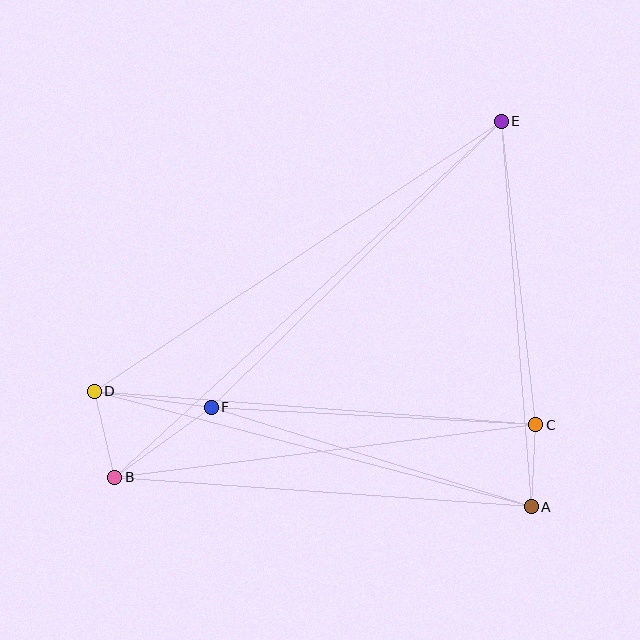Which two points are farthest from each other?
Points B and E are farthest from each other.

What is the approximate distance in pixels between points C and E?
The distance between C and E is approximately 306 pixels.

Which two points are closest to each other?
Points A and C are closest to each other.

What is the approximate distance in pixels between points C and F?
The distance between C and F is approximately 325 pixels.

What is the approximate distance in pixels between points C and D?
The distance between C and D is approximately 443 pixels.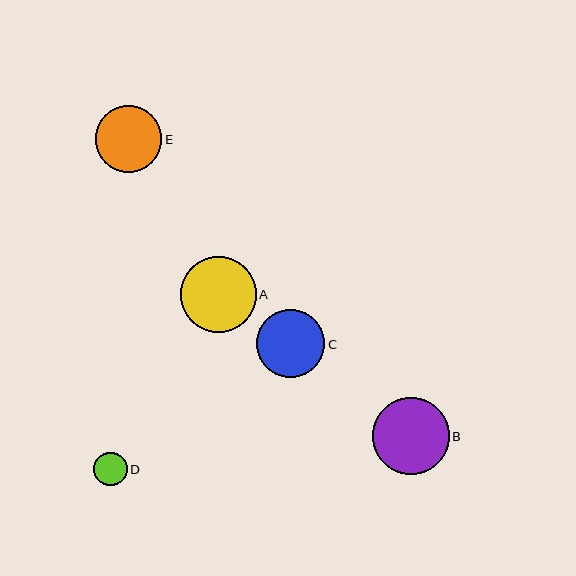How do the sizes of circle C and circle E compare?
Circle C and circle E are approximately the same size.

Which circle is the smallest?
Circle D is the smallest with a size of approximately 33 pixels.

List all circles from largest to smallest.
From largest to smallest: B, A, C, E, D.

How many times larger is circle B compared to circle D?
Circle B is approximately 2.3 times the size of circle D.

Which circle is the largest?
Circle B is the largest with a size of approximately 77 pixels.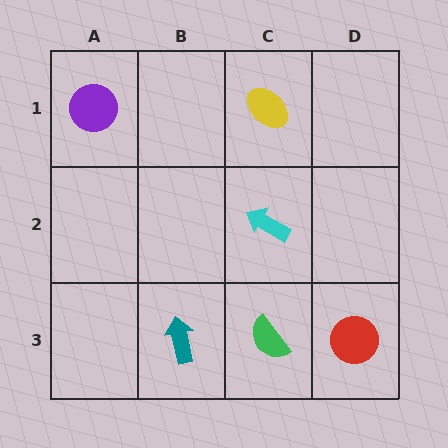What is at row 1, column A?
A purple circle.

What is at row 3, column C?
A green semicircle.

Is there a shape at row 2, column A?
No, that cell is empty.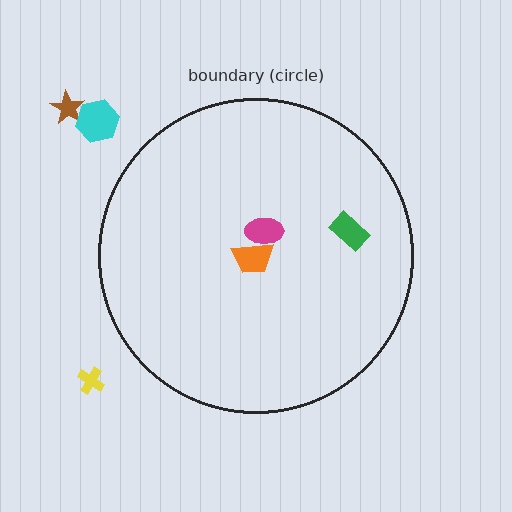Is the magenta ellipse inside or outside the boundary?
Inside.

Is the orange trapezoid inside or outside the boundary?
Inside.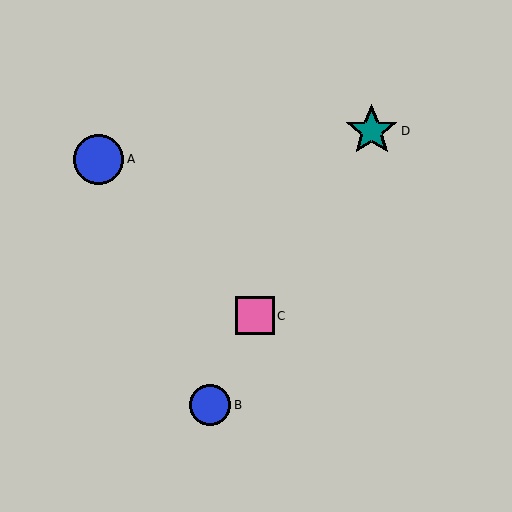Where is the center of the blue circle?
The center of the blue circle is at (99, 159).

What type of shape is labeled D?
Shape D is a teal star.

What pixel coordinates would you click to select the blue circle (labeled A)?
Click at (99, 159) to select the blue circle A.